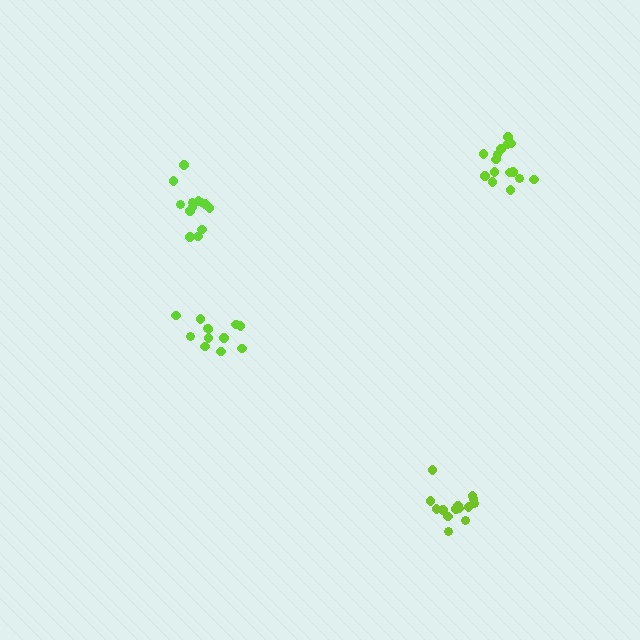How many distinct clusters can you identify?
There are 4 distinct clusters.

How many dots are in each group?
Group 1: 16 dots, Group 2: 12 dots, Group 3: 14 dots, Group 4: 14 dots (56 total).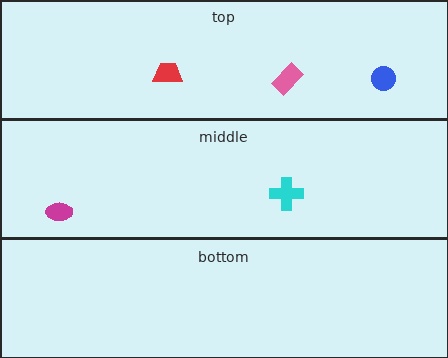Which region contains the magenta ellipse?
The middle region.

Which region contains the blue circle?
The top region.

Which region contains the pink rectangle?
The top region.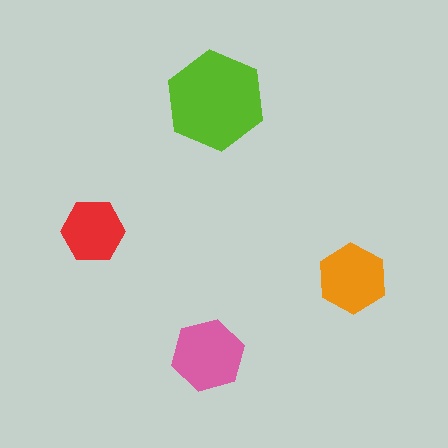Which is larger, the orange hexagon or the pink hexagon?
The pink one.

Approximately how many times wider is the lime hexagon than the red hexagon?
About 1.5 times wider.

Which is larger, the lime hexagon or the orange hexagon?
The lime one.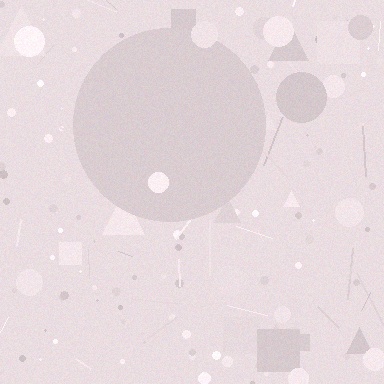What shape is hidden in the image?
A circle is hidden in the image.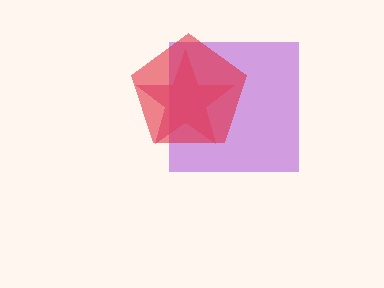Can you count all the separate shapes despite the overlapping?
Yes, there are 3 separate shapes.